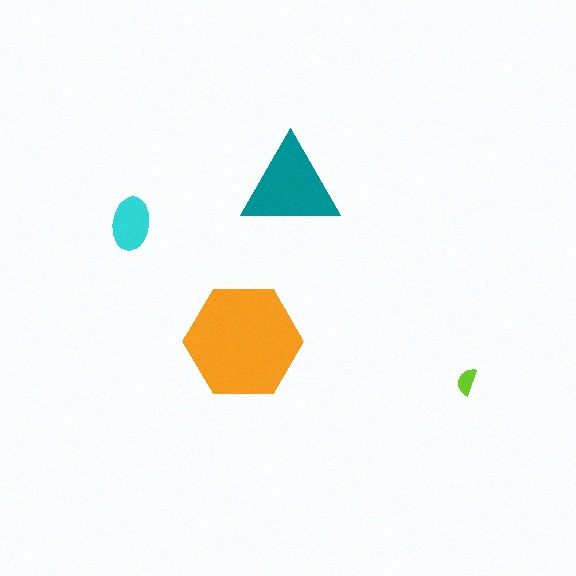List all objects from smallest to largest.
The lime semicircle, the cyan ellipse, the teal triangle, the orange hexagon.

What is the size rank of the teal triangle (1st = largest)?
2nd.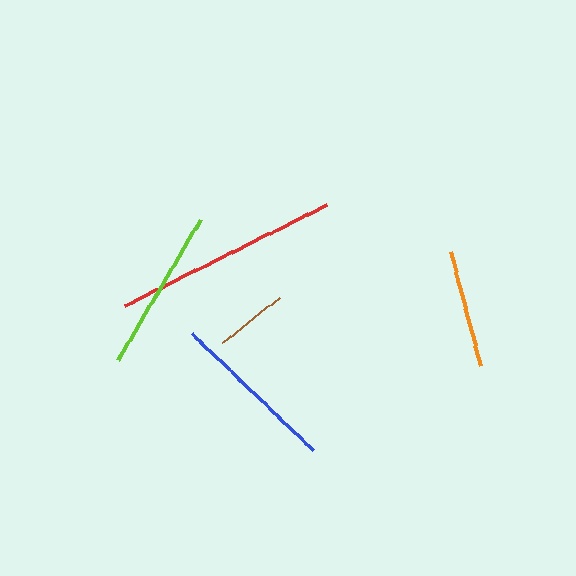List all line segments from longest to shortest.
From longest to shortest: red, blue, lime, orange, brown.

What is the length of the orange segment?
The orange segment is approximately 117 pixels long.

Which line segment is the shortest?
The brown line is the shortest at approximately 73 pixels.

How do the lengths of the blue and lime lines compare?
The blue and lime lines are approximately the same length.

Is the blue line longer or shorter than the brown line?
The blue line is longer than the brown line.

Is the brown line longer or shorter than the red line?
The red line is longer than the brown line.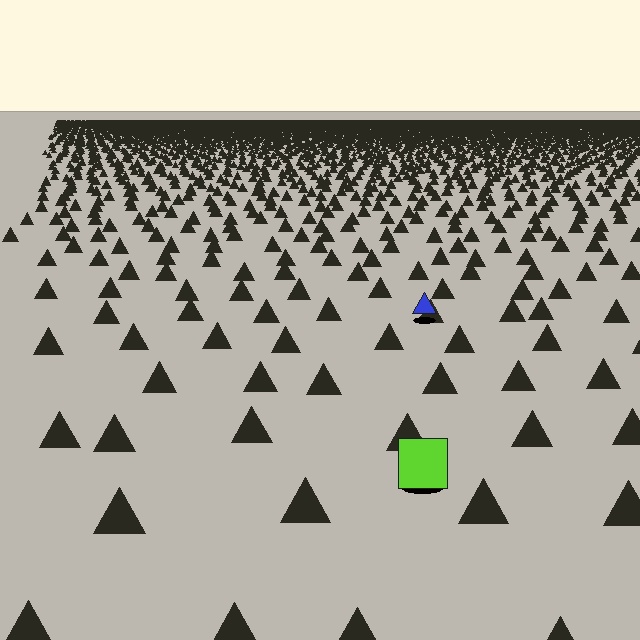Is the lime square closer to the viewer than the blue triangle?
Yes. The lime square is closer — you can tell from the texture gradient: the ground texture is coarser near it.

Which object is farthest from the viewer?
The blue triangle is farthest from the viewer. It appears smaller and the ground texture around it is denser.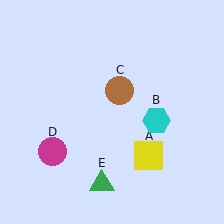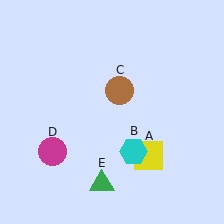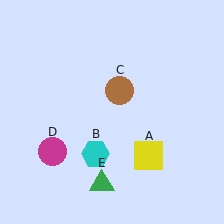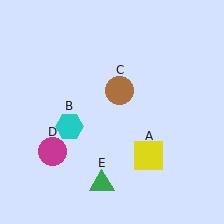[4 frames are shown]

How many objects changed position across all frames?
1 object changed position: cyan hexagon (object B).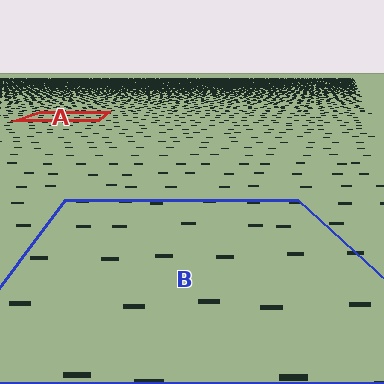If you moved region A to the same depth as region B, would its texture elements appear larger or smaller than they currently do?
They would appear larger. At a closer depth, the same texture elements are projected at a bigger on-screen size.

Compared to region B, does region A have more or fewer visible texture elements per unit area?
Region A has more texture elements per unit area — they are packed more densely because it is farther away.